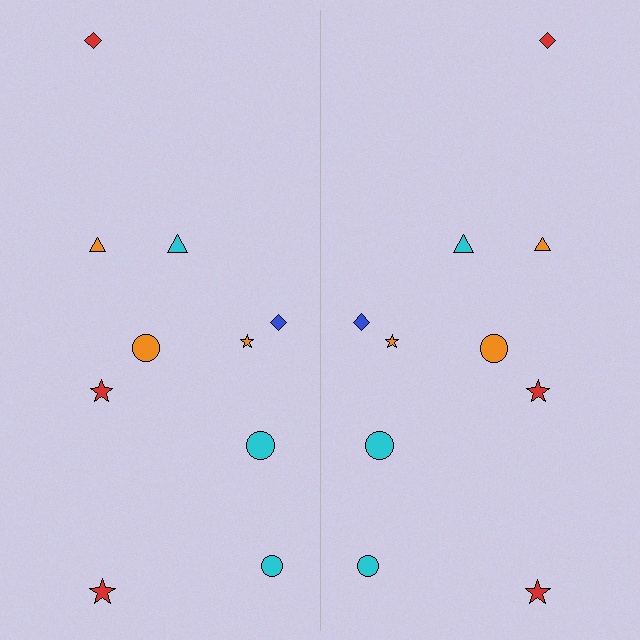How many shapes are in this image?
There are 20 shapes in this image.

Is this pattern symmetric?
Yes, this pattern has bilateral (reflection) symmetry.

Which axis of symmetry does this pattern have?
The pattern has a vertical axis of symmetry running through the center of the image.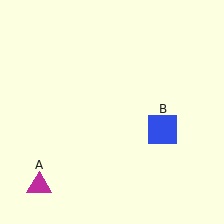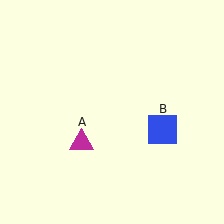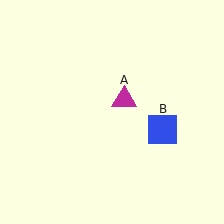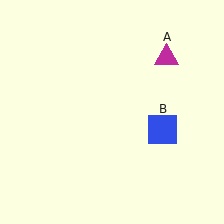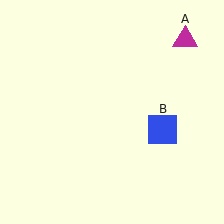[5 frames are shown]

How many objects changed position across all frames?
1 object changed position: magenta triangle (object A).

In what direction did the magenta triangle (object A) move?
The magenta triangle (object A) moved up and to the right.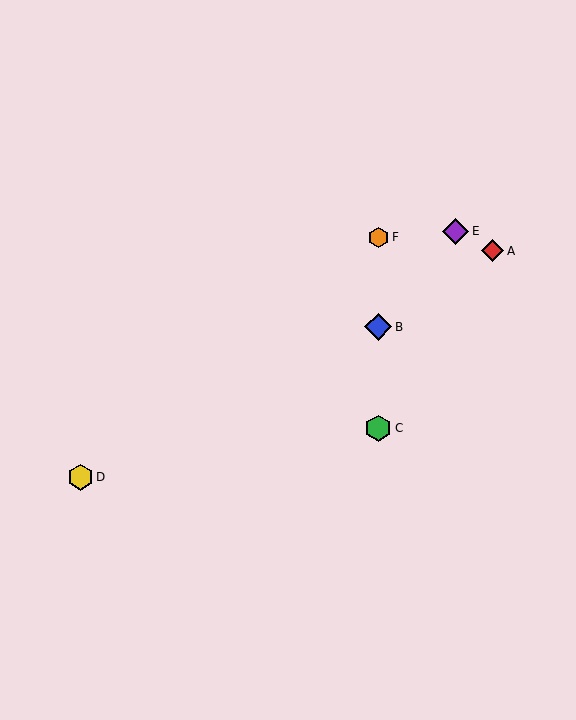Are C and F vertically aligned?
Yes, both are at x≈378.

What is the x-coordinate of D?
Object D is at x≈80.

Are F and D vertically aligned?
No, F is at x≈378 and D is at x≈80.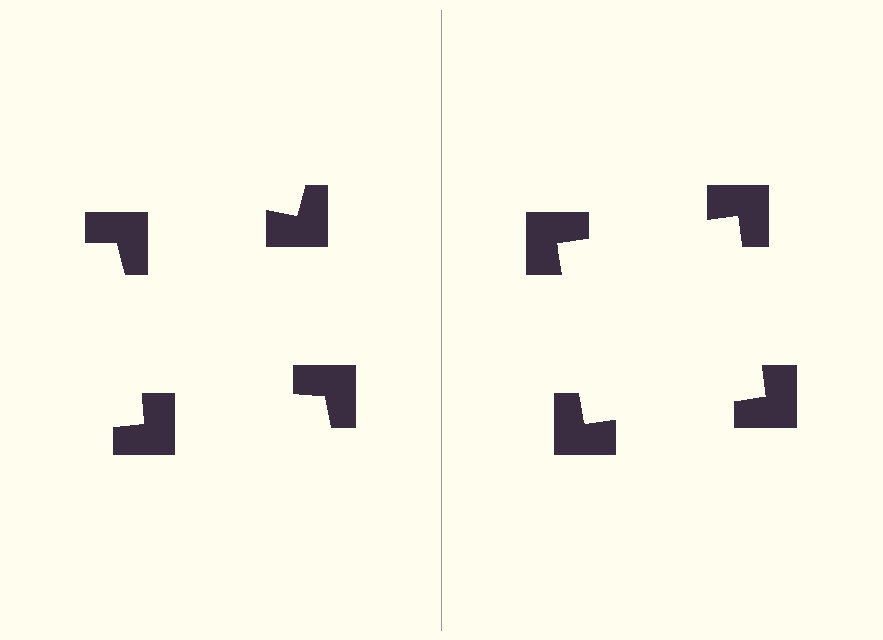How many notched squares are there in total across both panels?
8 — 4 on each side.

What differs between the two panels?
The notched squares are positioned identically on both sides; only the wedge orientations differ. On the right they align to a square; on the left they are misaligned.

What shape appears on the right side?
An illusory square.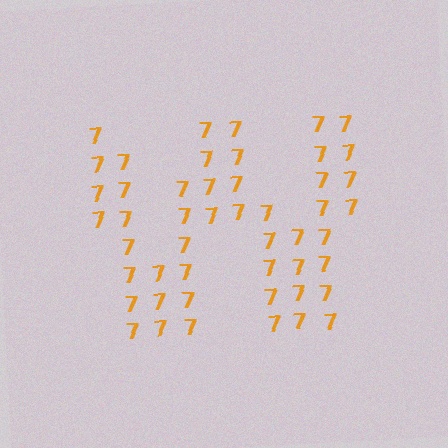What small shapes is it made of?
It is made of small digit 7's.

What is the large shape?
The large shape is the letter W.